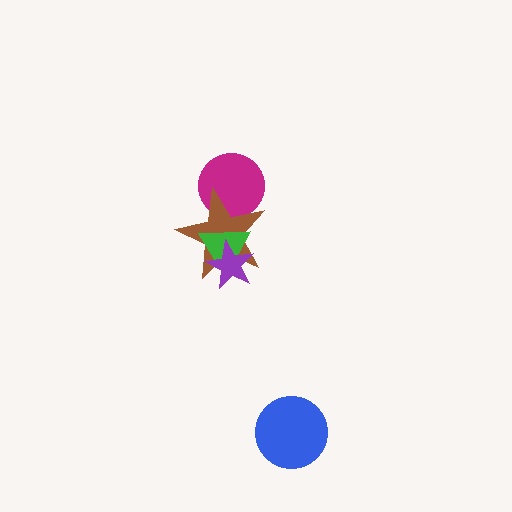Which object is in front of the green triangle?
The purple star is in front of the green triangle.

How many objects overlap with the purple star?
2 objects overlap with the purple star.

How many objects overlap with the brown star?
3 objects overlap with the brown star.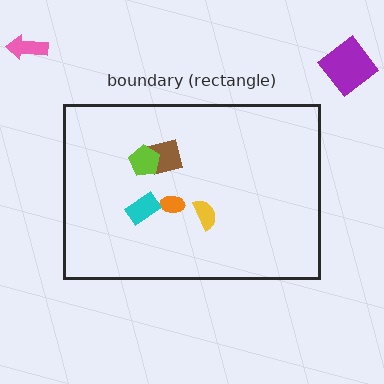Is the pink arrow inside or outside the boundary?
Outside.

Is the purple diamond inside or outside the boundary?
Outside.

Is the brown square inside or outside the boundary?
Inside.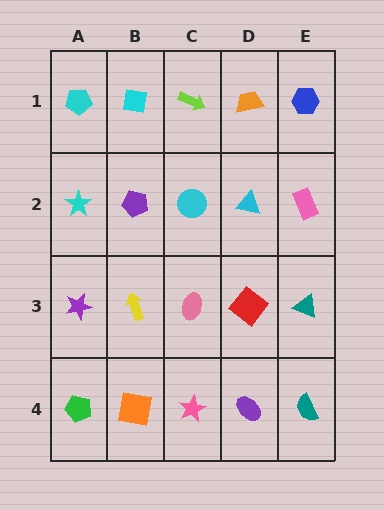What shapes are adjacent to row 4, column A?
A purple star (row 3, column A), an orange square (row 4, column B).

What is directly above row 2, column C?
A lime arrow.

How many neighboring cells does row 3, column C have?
4.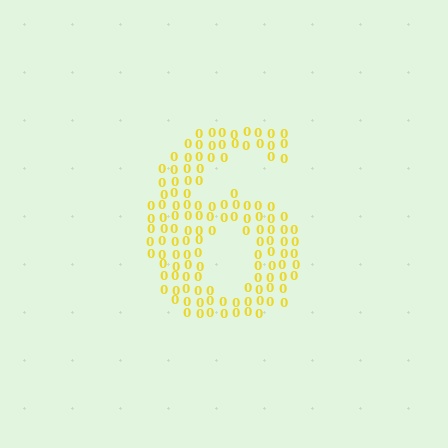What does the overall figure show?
The overall figure shows the digit 6.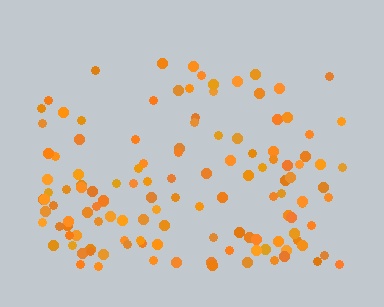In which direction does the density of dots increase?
From top to bottom, with the bottom side densest.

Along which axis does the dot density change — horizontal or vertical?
Vertical.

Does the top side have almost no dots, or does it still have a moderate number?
Still a moderate number, just noticeably fewer than the bottom.